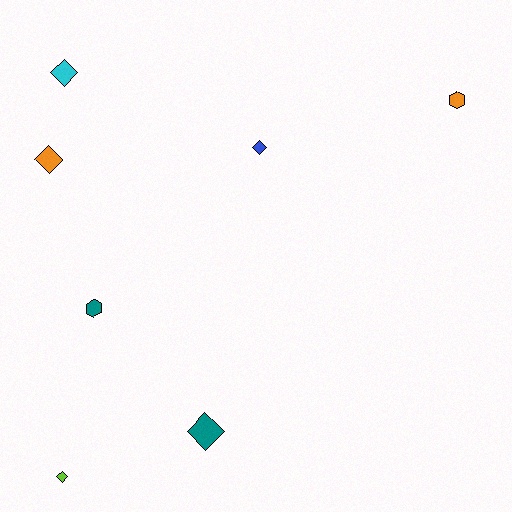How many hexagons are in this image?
There are 2 hexagons.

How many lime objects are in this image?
There is 1 lime object.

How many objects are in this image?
There are 7 objects.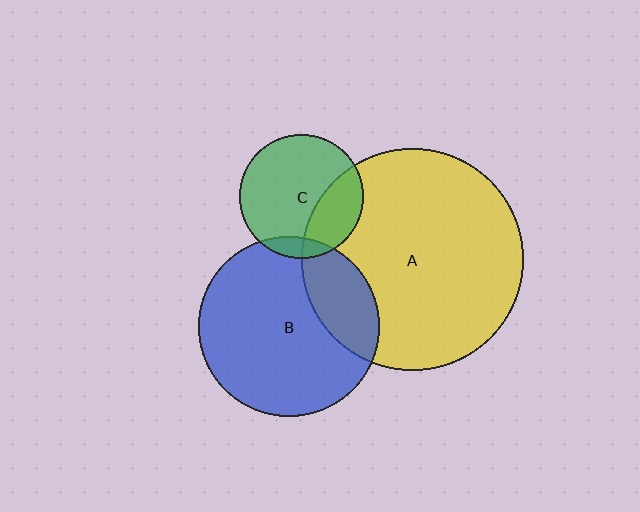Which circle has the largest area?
Circle A (yellow).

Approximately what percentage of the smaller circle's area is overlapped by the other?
Approximately 25%.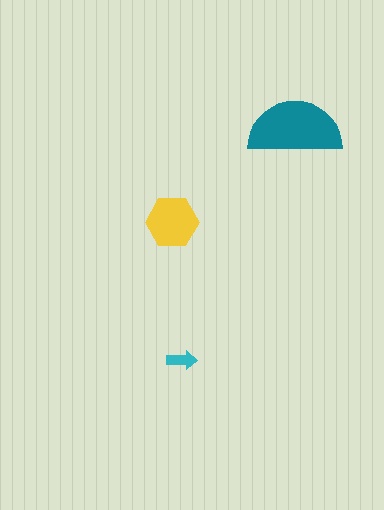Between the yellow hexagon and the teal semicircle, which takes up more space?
The teal semicircle.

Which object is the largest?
The teal semicircle.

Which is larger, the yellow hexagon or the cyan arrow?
The yellow hexagon.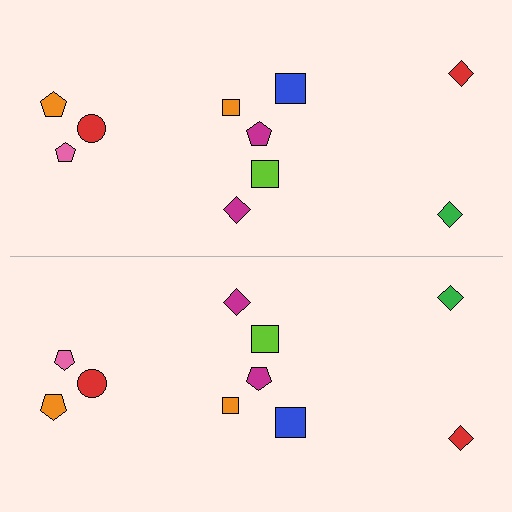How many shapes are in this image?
There are 20 shapes in this image.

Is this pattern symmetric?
Yes, this pattern has bilateral (reflection) symmetry.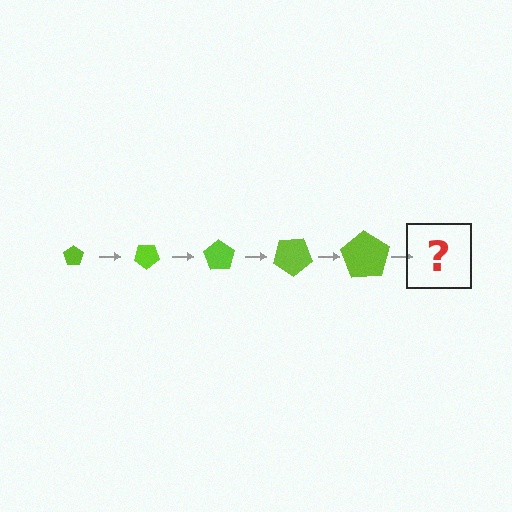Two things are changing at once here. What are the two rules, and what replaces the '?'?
The two rules are that the pentagon grows larger each step and it rotates 35 degrees each step. The '?' should be a pentagon, larger than the previous one and rotated 175 degrees from the start.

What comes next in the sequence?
The next element should be a pentagon, larger than the previous one and rotated 175 degrees from the start.